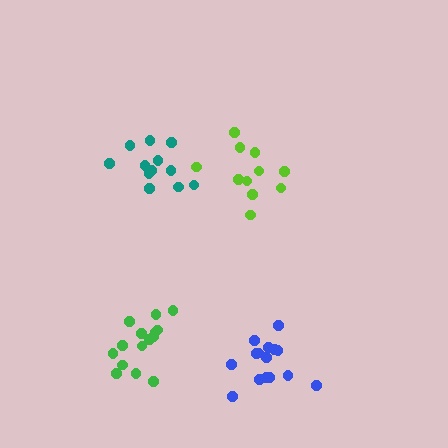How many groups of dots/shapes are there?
There are 4 groups.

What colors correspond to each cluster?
The clusters are colored: lime, green, blue, teal.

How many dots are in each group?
Group 1: 11 dots, Group 2: 15 dots, Group 3: 15 dots, Group 4: 12 dots (53 total).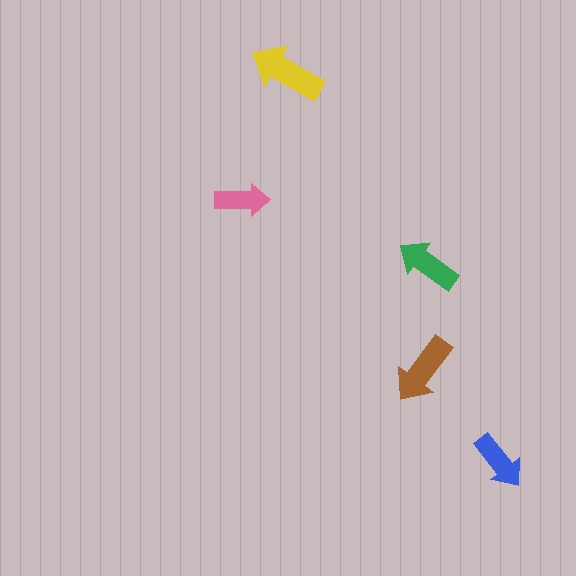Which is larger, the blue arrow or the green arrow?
The green one.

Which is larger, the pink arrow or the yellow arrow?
The yellow one.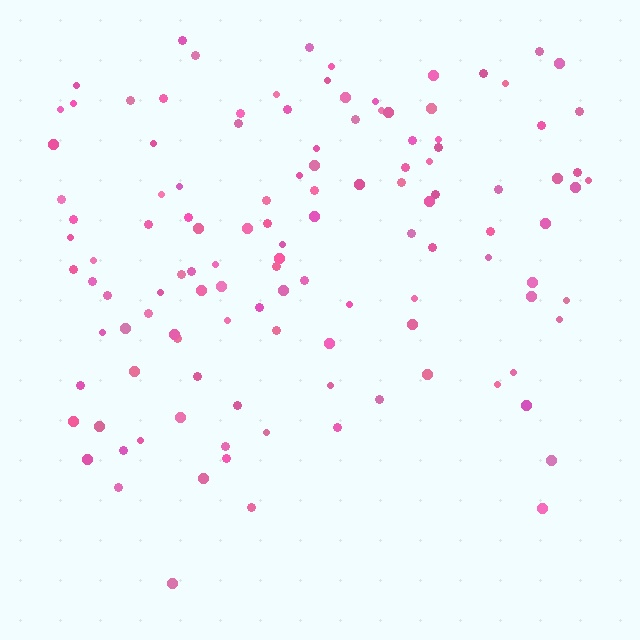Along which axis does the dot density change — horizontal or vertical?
Vertical.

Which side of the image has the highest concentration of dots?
The top.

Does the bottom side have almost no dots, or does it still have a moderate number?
Still a moderate number, just noticeably fewer than the top.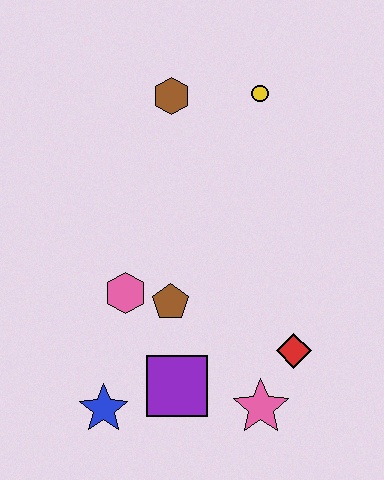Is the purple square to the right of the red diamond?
No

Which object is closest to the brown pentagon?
The pink hexagon is closest to the brown pentagon.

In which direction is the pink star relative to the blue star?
The pink star is to the right of the blue star.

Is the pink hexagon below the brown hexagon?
Yes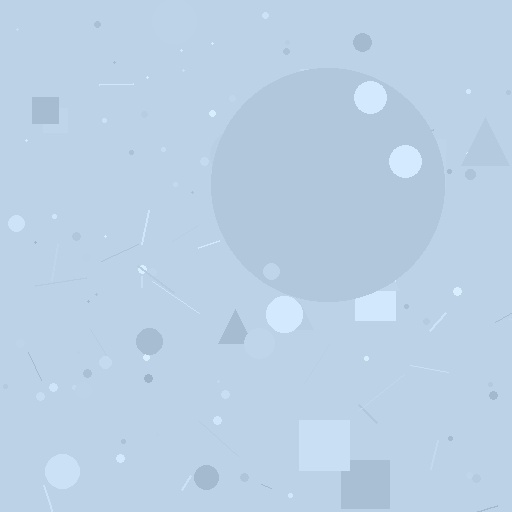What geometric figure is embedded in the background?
A circle is embedded in the background.